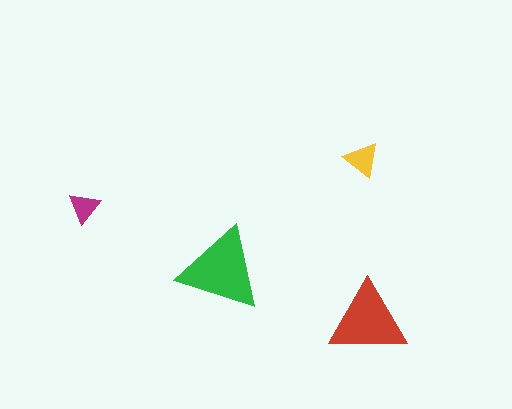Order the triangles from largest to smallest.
the green one, the red one, the yellow one, the magenta one.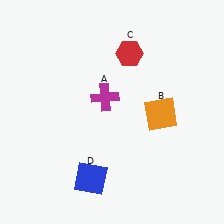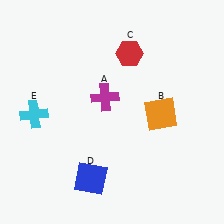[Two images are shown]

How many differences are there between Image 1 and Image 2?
There is 1 difference between the two images.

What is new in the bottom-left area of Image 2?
A cyan cross (E) was added in the bottom-left area of Image 2.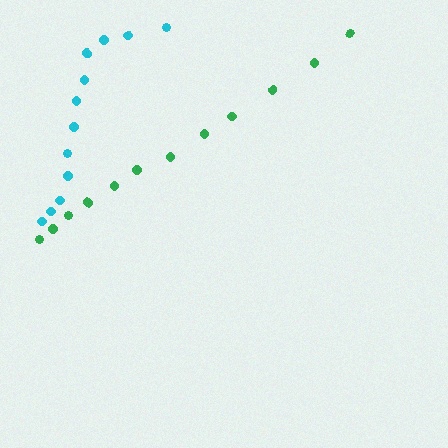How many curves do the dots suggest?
There are 2 distinct paths.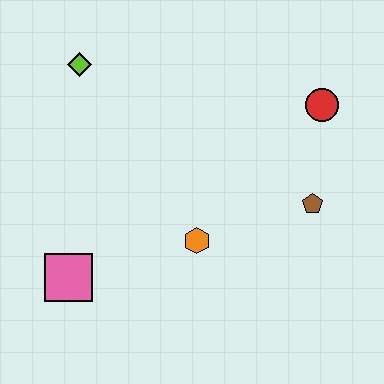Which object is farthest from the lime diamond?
The brown pentagon is farthest from the lime diamond.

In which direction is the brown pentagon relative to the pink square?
The brown pentagon is to the right of the pink square.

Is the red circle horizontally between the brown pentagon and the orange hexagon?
No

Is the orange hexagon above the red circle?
No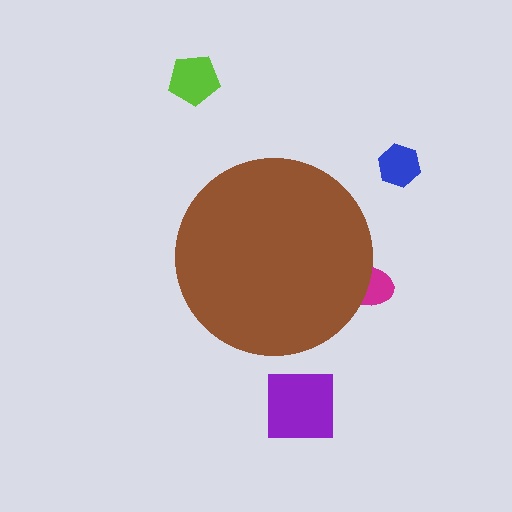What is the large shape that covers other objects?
A brown circle.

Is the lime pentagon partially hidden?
No, the lime pentagon is fully visible.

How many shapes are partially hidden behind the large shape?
1 shape is partially hidden.